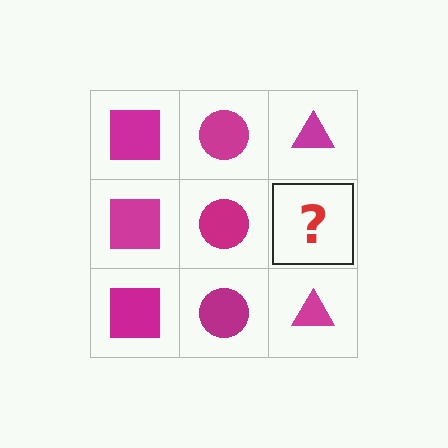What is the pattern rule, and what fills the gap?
The rule is that each column has a consistent shape. The gap should be filled with a magenta triangle.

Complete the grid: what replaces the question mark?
The question mark should be replaced with a magenta triangle.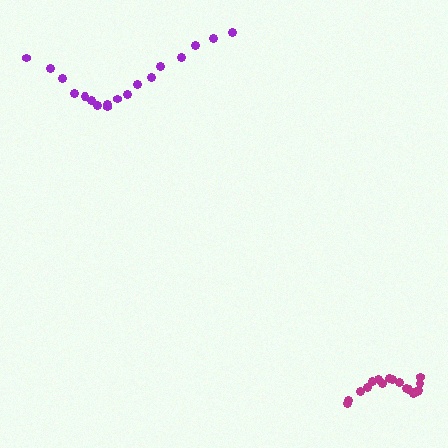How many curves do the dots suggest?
There are 2 distinct paths.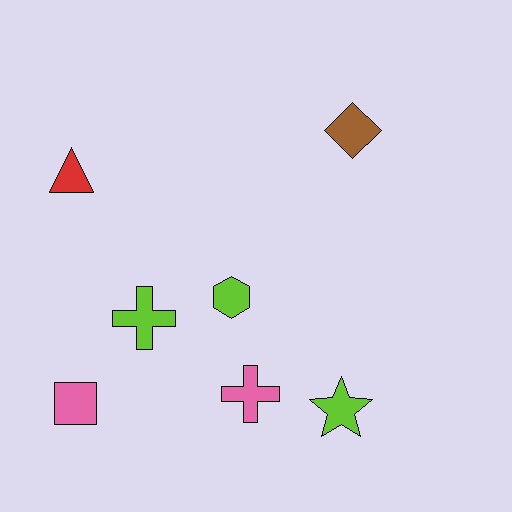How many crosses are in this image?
There are 2 crosses.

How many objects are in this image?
There are 7 objects.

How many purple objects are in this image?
There are no purple objects.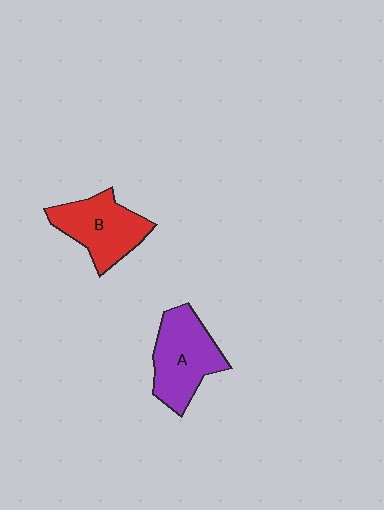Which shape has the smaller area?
Shape B (red).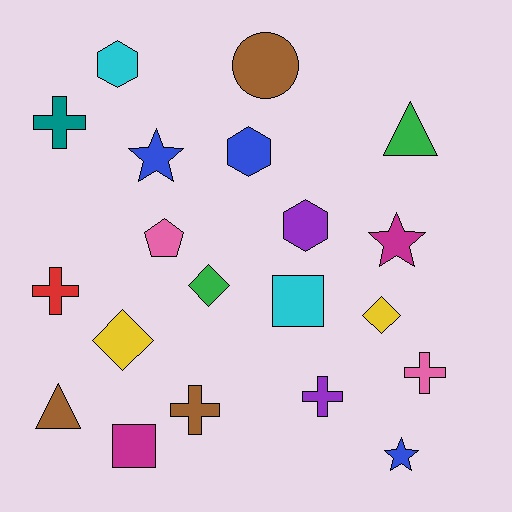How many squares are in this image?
There are 2 squares.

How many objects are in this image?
There are 20 objects.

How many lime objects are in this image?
There are no lime objects.